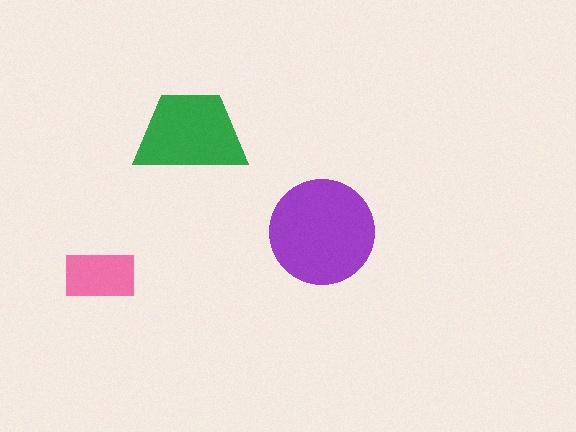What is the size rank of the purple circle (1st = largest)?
1st.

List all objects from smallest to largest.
The pink rectangle, the green trapezoid, the purple circle.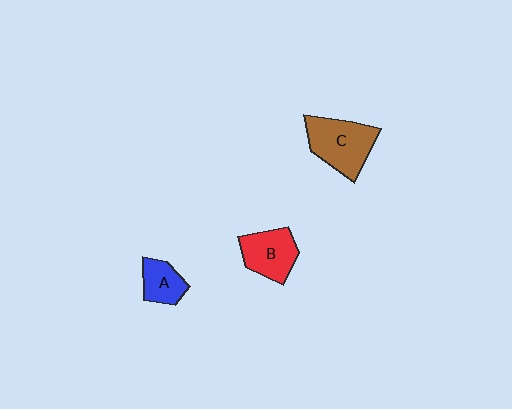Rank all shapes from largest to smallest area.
From largest to smallest: C (brown), B (red), A (blue).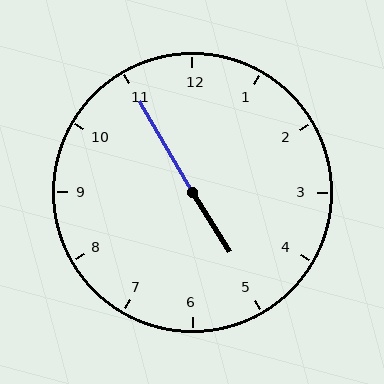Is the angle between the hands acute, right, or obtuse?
It is obtuse.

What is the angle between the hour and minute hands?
Approximately 178 degrees.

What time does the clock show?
4:55.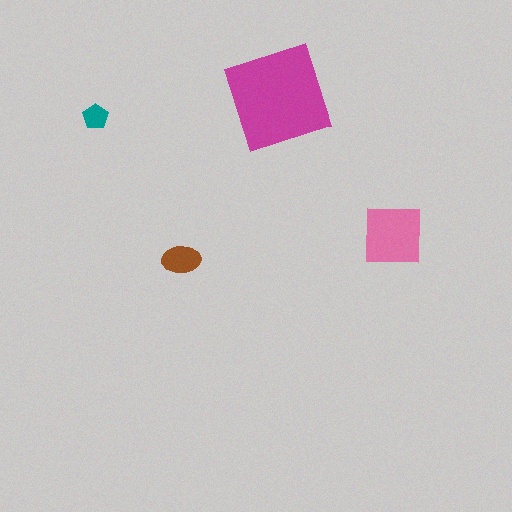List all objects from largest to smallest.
The magenta diamond, the pink square, the brown ellipse, the teal pentagon.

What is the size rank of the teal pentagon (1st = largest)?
4th.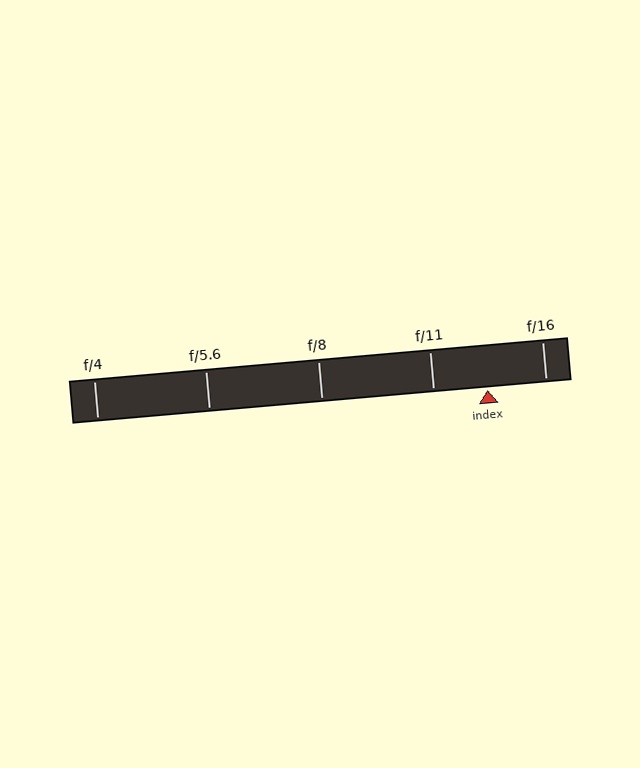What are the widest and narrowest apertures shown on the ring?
The widest aperture shown is f/4 and the narrowest is f/16.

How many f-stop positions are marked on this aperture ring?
There are 5 f-stop positions marked.